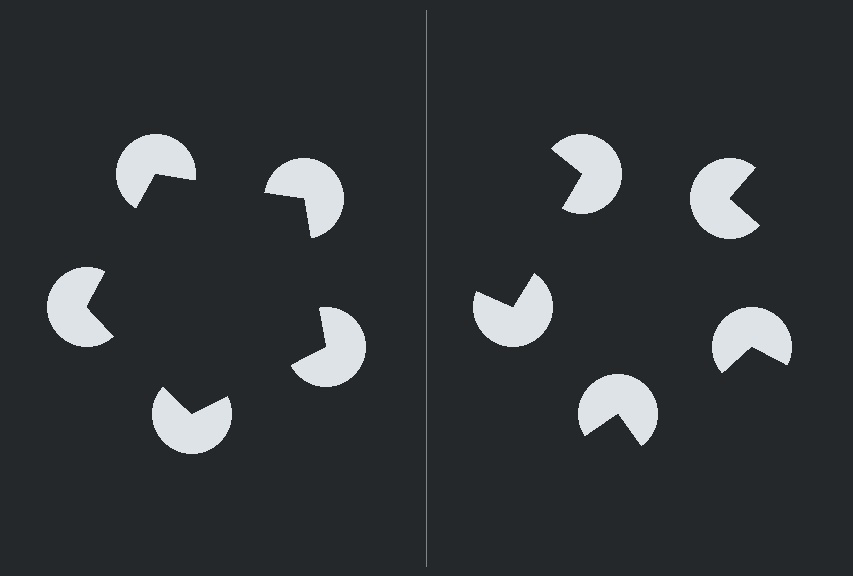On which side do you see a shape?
An illusory pentagon appears on the left side. On the right side the wedge cuts are rotated, so no coherent shape forms.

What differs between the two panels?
The pac-man discs are positioned identically on both sides; only the wedge orientations differ. On the left they align to a pentagon; on the right they are misaligned.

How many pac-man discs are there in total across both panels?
10 — 5 on each side.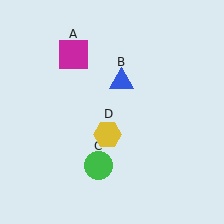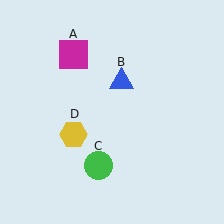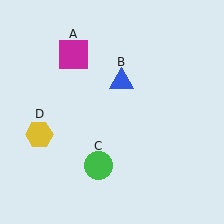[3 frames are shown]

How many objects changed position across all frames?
1 object changed position: yellow hexagon (object D).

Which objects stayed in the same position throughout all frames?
Magenta square (object A) and blue triangle (object B) and green circle (object C) remained stationary.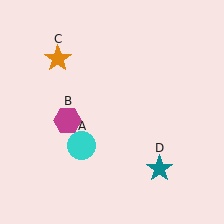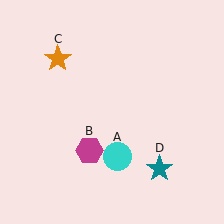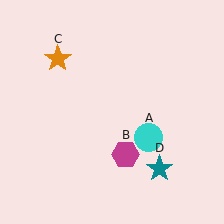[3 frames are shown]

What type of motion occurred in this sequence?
The cyan circle (object A), magenta hexagon (object B) rotated counterclockwise around the center of the scene.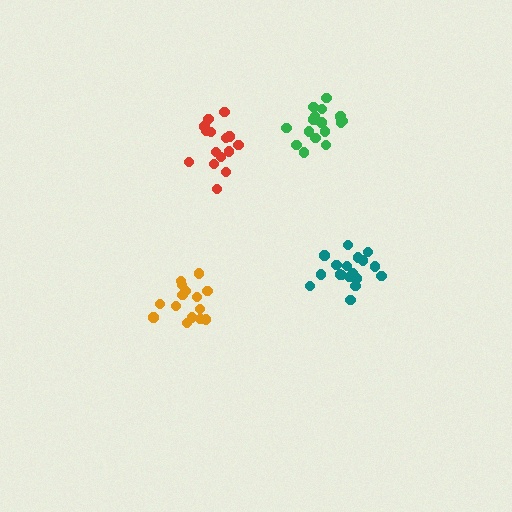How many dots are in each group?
Group 1: 15 dots, Group 2: 15 dots, Group 3: 19 dots, Group 4: 17 dots (66 total).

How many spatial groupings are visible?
There are 4 spatial groupings.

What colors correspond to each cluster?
The clusters are colored: orange, red, teal, green.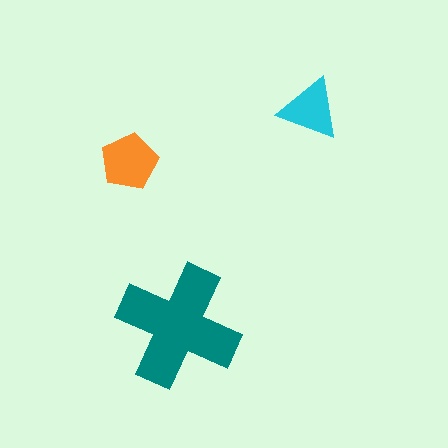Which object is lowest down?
The teal cross is bottommost.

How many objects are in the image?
There are 3 objects in the image.